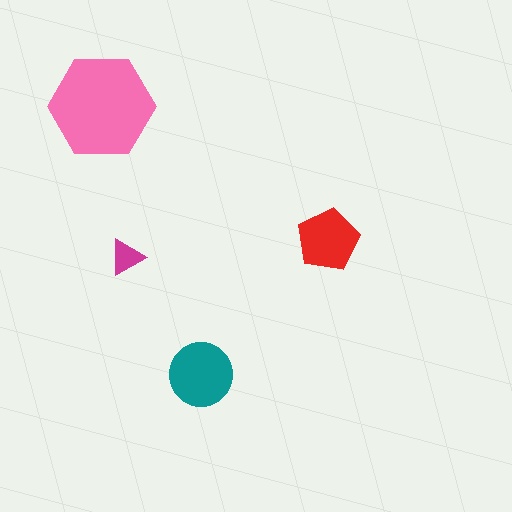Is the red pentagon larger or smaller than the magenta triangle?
Larger.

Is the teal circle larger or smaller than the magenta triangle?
Larger.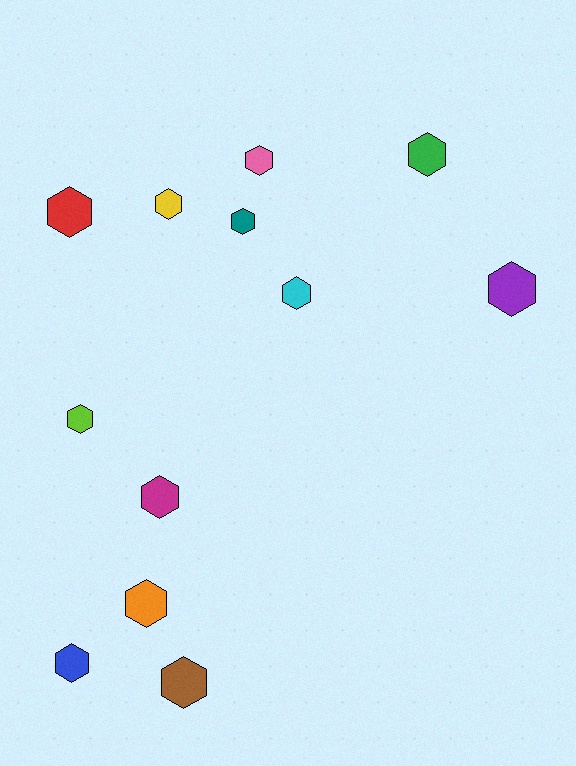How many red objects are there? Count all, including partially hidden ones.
There is 1 red object.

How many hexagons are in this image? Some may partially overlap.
There are 12 hexagons.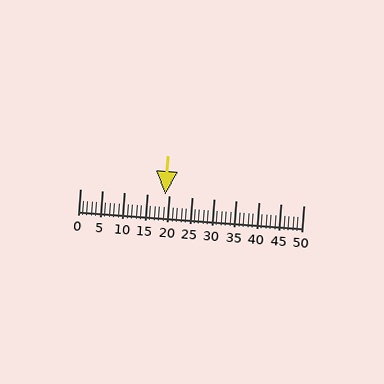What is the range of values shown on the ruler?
The ruler shows values from 0 to 50.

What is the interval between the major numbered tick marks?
The major tick marks are spaced 5 units apart.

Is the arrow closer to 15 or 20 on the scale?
The arrow is closer to 20.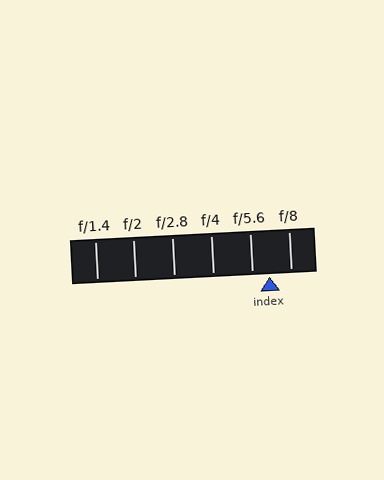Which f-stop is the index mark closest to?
The index mark is closest to f/5.6.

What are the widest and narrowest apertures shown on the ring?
The widest aperture shown is f/1.4 and the narrowest is f/8.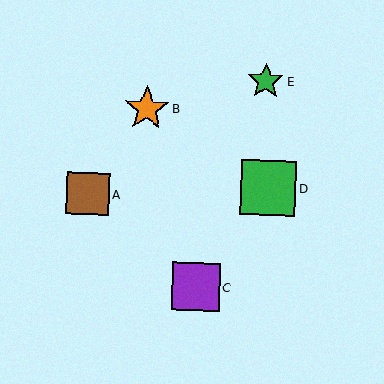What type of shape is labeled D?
Shape D is a green square.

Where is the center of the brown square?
The center of the brown square is at (88, 194).